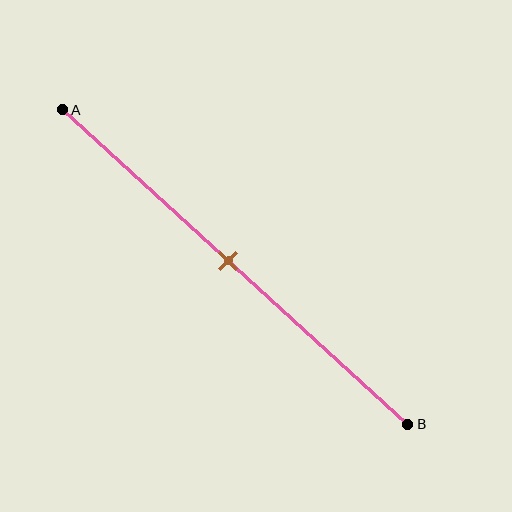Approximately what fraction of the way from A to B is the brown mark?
The brown mark is approximately 50% of the way from A to B.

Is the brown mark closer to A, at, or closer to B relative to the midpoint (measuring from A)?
The brown mark is approximately at the midpoint of segment AB.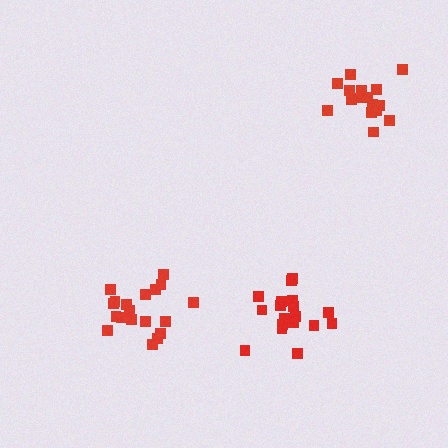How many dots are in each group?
Group 1: 18 dots, Group 2: 16 dots, Group 3: 19 dots (53 total).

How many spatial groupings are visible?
There are 3 spatial groupings.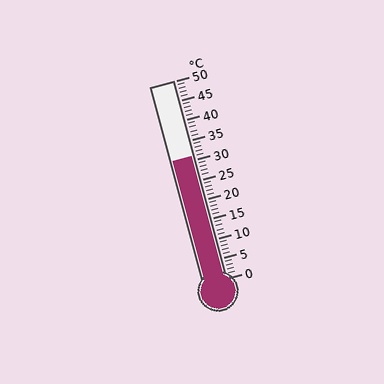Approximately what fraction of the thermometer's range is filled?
The thermometer is filled to approximately 60% of its range.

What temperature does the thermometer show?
The thermometer shows approximately 31°C.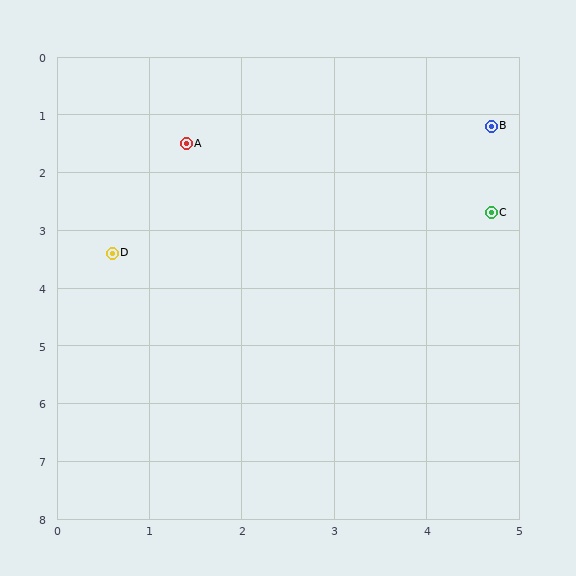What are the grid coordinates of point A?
Point A is at approximately (1.4, 1.5).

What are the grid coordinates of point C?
Point C is at approximately (4.7, 2.7).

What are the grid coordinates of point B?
Point B is at approximately (4.7, 1.2).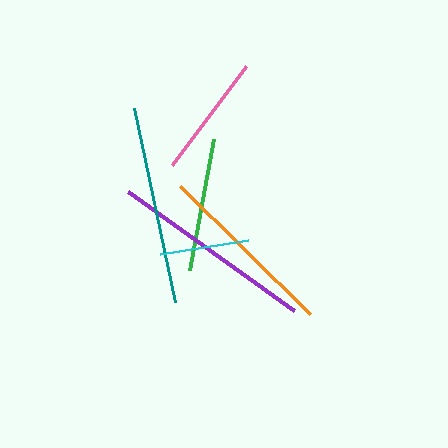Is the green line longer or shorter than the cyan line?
The green line is longer than the cyan line.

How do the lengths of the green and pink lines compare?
The green and pink lines are approximately the same length.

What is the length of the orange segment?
The orange segment is approximately 182 pixels long.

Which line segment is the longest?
The purple line is the longest at approximately 204 pixels.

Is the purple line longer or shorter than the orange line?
The purple line is longer than the orange line.